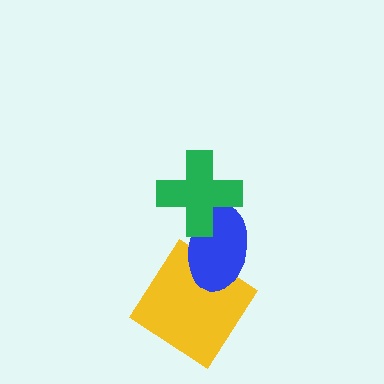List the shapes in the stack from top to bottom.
From top to bottom: the green cross, the blue ellipse, the yellow diamond.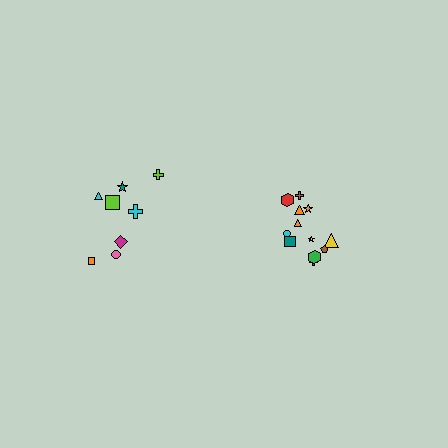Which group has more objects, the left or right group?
The right group.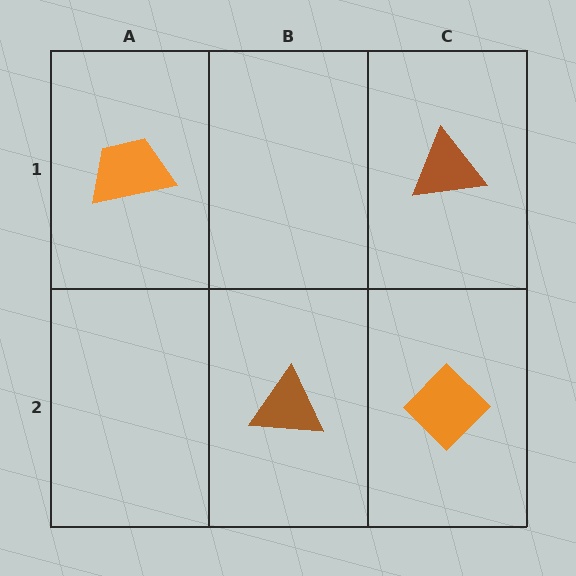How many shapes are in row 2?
2 shapes.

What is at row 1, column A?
An orange trapezoid.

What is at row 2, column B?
A brown triangle.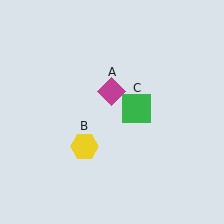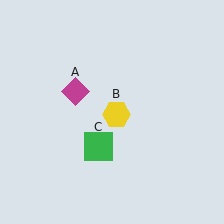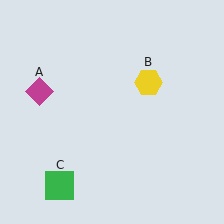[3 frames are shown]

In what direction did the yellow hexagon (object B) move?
The yellow hexagon (object B) moved up and to the right.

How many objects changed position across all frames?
3 objects changed position: magenta diamond (object A), yellow hexagon (object B), green square (object C).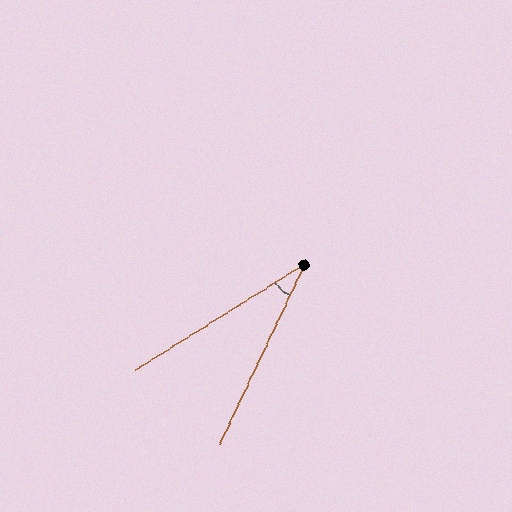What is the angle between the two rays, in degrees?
Approximately 33 degrees.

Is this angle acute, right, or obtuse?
It is acute.